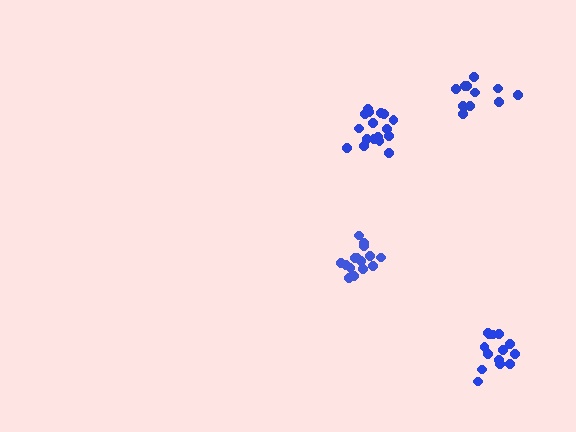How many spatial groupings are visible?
There are 4 spatial groupings.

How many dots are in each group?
Group 1: 15 dots, Group 2: 12 dots, Group 3: 14 dots, Group 4: 17 dots (58 total).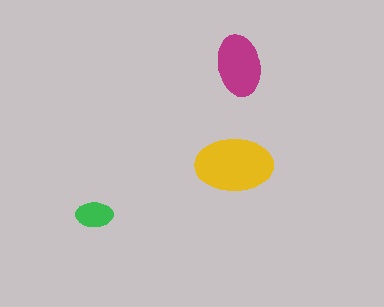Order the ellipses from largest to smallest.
the yellow one, the magenta one, the green one.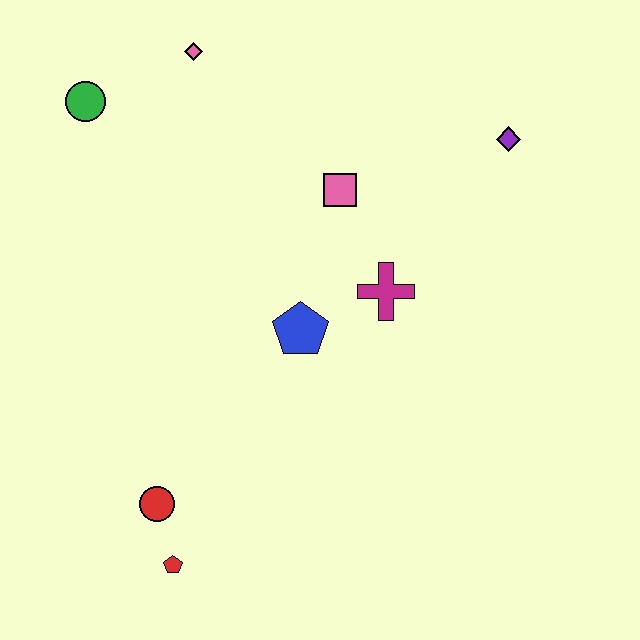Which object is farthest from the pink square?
The red pentagon is farthest from the pink square.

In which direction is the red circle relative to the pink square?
The red circle is below the pink square.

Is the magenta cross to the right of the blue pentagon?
Yes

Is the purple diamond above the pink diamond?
No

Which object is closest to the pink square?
The magenta cross is closest to the pink square.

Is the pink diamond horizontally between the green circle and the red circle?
No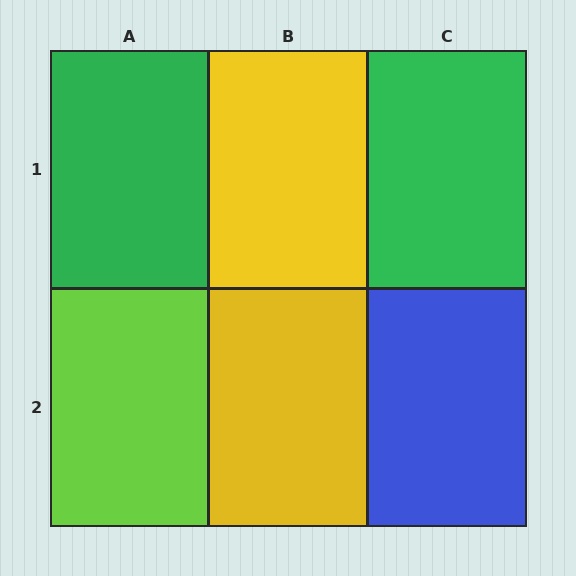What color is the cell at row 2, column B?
Yellow.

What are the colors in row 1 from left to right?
Green, yellow, green.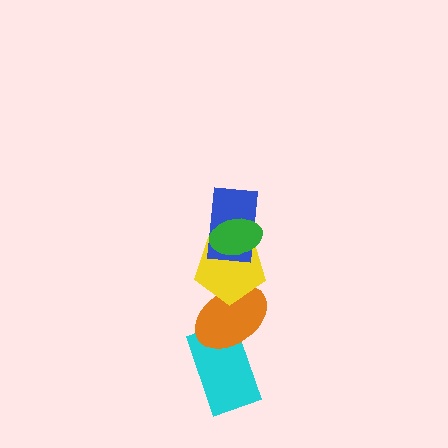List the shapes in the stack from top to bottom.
From top to bottom: the green ellipse, the blue rectangle, the yellow pentagon, the orange ellipse, the cyan rectangle.